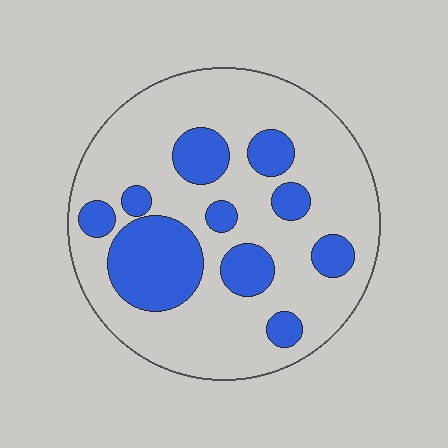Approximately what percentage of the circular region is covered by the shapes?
Approximately 25%.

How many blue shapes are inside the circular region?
10.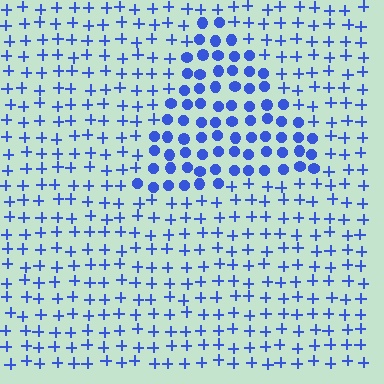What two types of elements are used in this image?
The image uses circles inside the triangle region and plus signs outside it.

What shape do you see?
I see a triangle.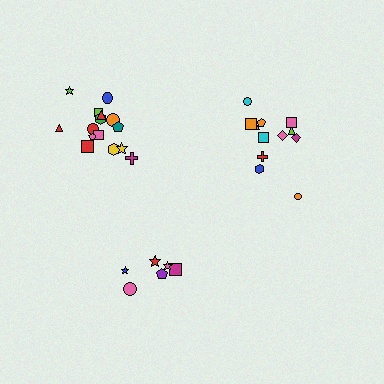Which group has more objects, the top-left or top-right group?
The top-left group.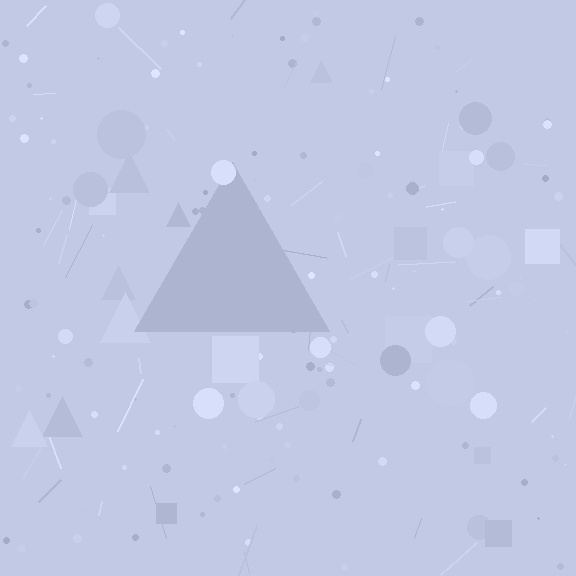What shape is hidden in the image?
A triangle is hidden in the image.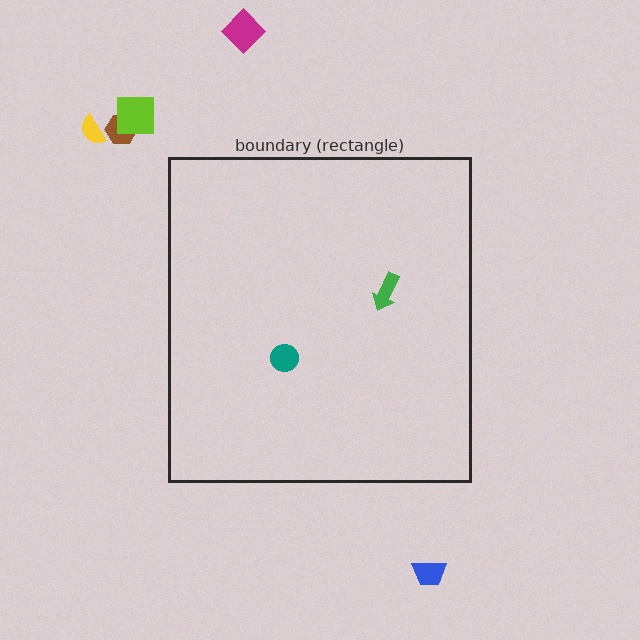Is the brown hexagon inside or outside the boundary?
Outside.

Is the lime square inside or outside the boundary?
Outside.